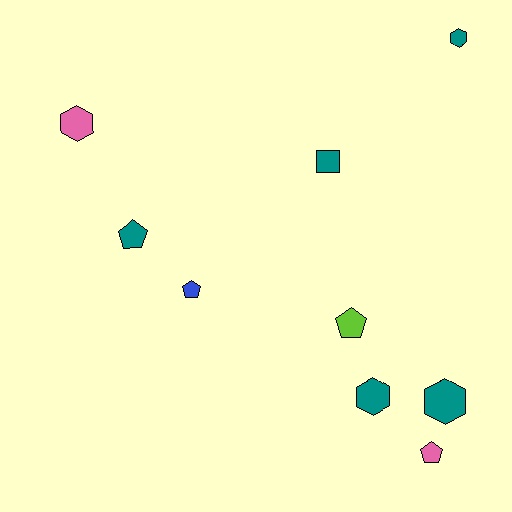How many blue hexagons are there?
There are no blue hexagons.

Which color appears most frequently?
Teal, with 5 objects.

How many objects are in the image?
There are 9 objects.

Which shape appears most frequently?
Pentagon, with 4 objects.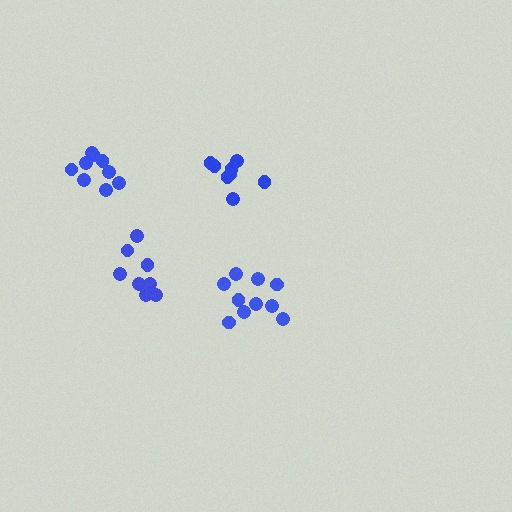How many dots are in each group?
Group 1: 8 dots, Group 2: 10 dots, Group 3: 9 dots, Group 4: 8 dots (35 total).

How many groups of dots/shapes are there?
There are 4 groups.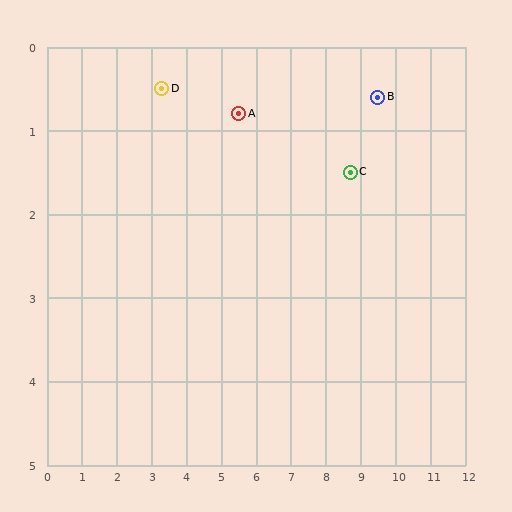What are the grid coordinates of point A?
Point A is at approximately (5.5, 0.8).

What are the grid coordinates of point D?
Point D is at approximately (3.3, 0.5).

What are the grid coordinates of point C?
Point C is at approximately (8.7, 1.5).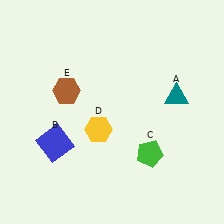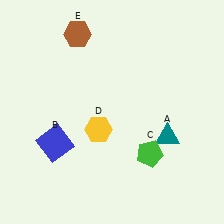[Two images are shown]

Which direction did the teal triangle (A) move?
The teal triangle (A) moved down.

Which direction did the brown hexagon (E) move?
The brown hexagon (E) moved up.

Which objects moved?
The objects that moved are: the teal triangle (A), the brown hexagon (E).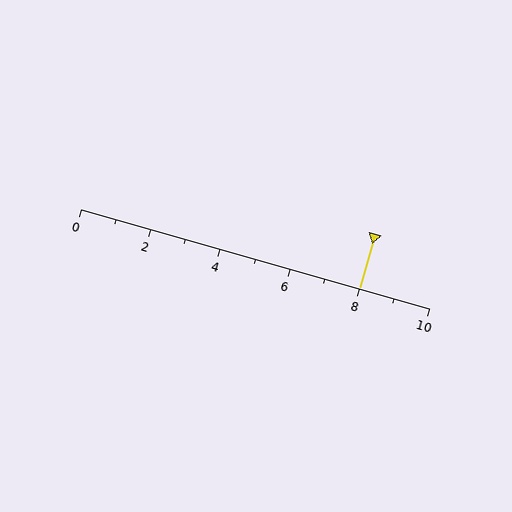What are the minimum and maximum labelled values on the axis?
The axis runs from 0 to 10.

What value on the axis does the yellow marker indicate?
The marker indicates approximately 8.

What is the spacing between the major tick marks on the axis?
The major ticks are spaced 2 apart.